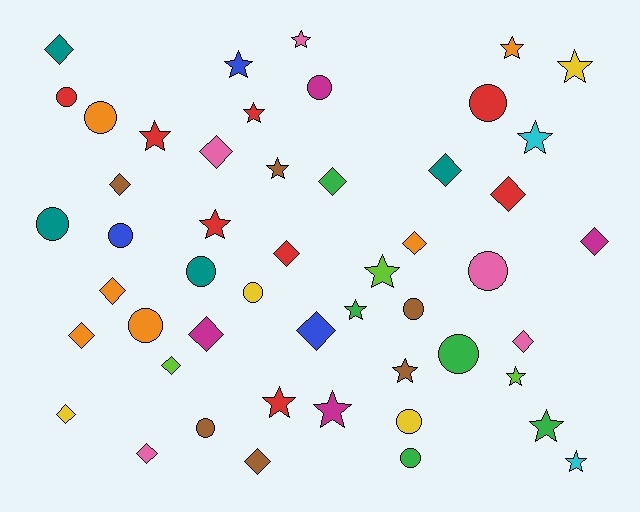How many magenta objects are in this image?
There are 4 magenta objects.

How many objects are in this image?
There are 50 objects.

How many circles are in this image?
There are 15 circles.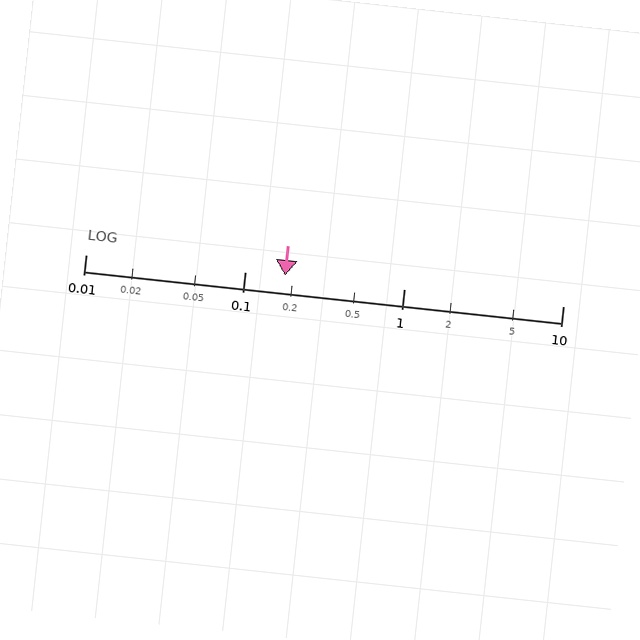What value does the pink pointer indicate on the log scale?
The pointer indicates approximately 0.18.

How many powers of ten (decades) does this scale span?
The scale spans 3 decades, from 0.01 to 10.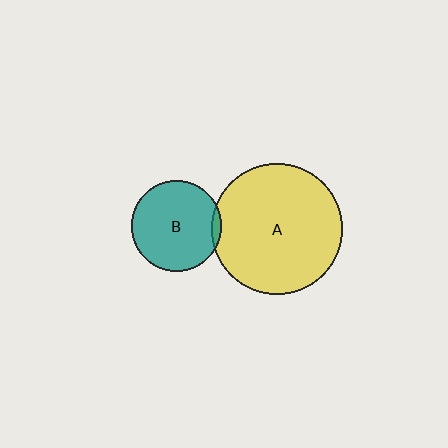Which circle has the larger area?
Circle A (yellow).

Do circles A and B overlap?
Yes.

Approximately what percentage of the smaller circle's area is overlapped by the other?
Approximately 5%.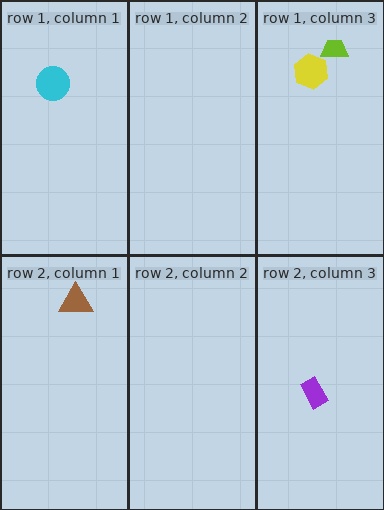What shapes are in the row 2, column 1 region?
The brown triangle.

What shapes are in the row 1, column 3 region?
The lime trapezoid, the yellow hexagon.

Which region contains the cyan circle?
The row 1, column 1 region.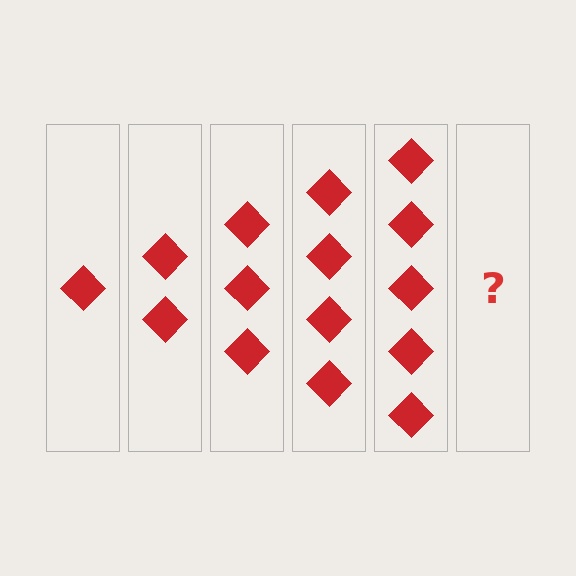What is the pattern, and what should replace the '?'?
The pattern is that each step adds one more diamond. The '?' should be 6 diamonds.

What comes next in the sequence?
The next element should be 6 diamonds.